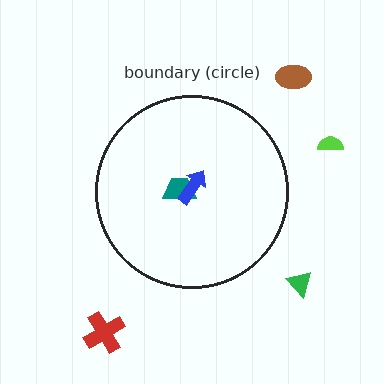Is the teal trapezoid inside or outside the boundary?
Inside.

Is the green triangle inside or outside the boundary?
Outside.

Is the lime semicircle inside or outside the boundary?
Outside.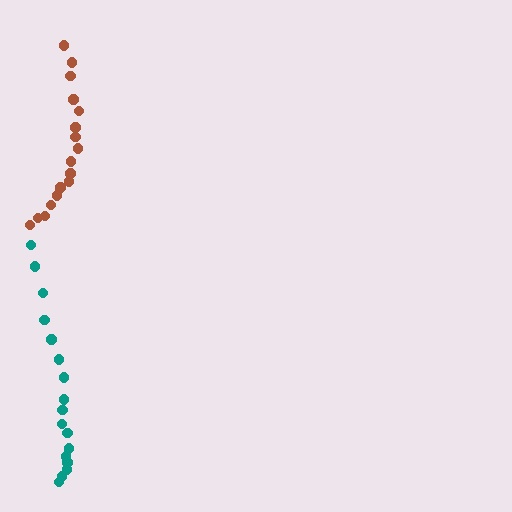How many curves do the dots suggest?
There are 2 distinct paths.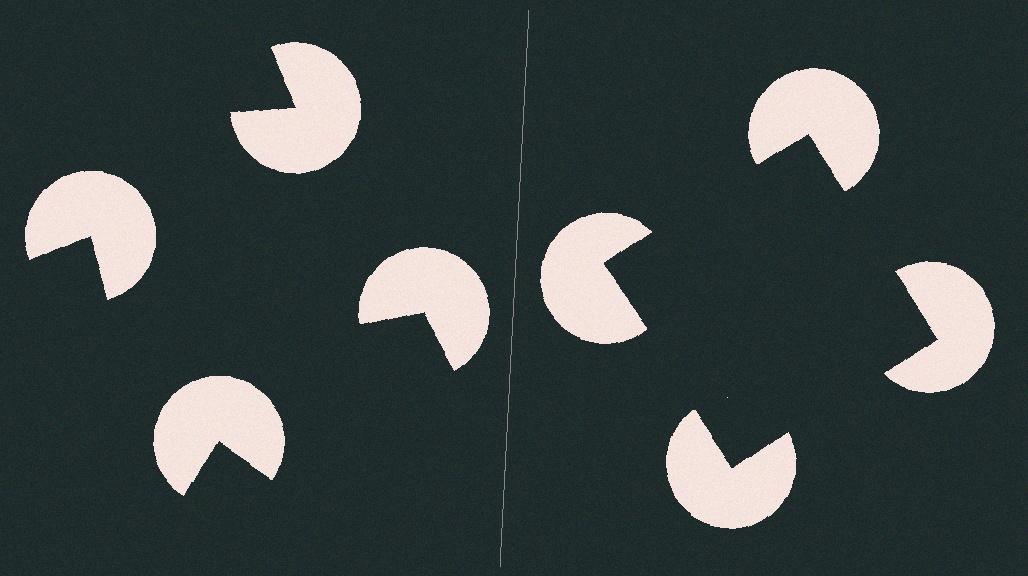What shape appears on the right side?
An illusory square.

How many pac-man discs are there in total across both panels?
8 — 4 on each side.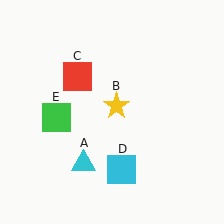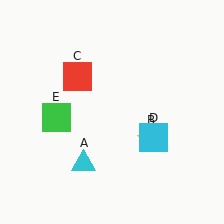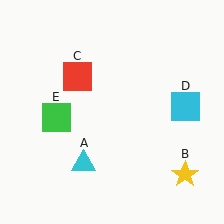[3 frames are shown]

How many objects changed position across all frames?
2 objects changed position: yellow star (object B), cyan square (object D).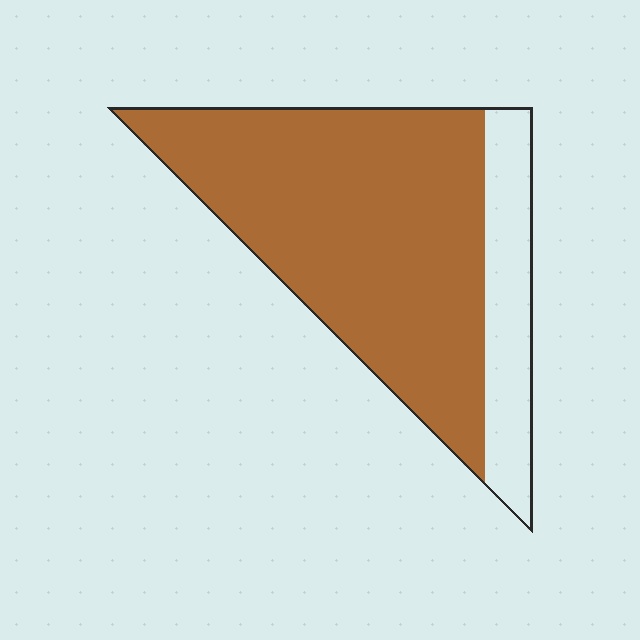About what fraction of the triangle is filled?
About four fifths (4/5).